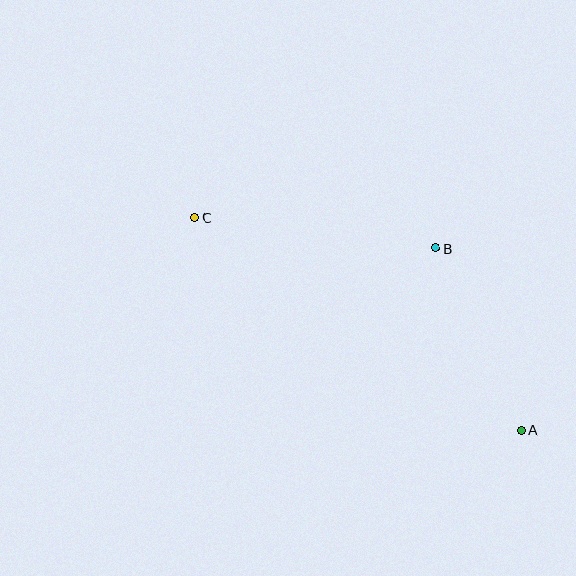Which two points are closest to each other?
Points A and B are closest to each other.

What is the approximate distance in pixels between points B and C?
The distance between B and C is approximately 243 pixels.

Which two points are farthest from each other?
Points A and C are farthest from each other.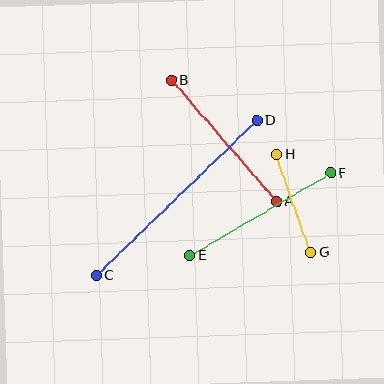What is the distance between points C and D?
The distance is approximately 223 pixels.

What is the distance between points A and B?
The distance is approximately 160 pixels.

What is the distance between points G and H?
The distance is approximately 104 pixels.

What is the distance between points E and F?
The distance is approximately 163 pixels.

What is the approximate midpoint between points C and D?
The midpoint is at approximately (176, 198) pixels.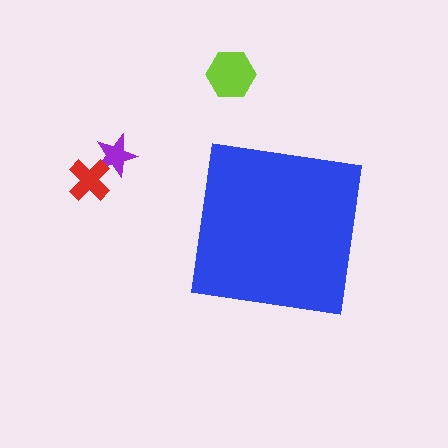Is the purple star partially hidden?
No, the purple star is fully visible.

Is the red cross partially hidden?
No, the red cross is fully visible.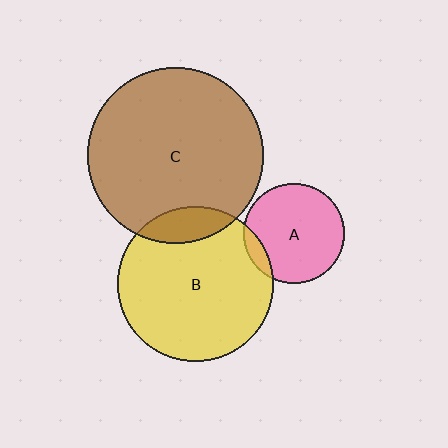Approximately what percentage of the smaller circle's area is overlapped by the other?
Approximately 15%.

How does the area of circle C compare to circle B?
Approximately 1.3 times.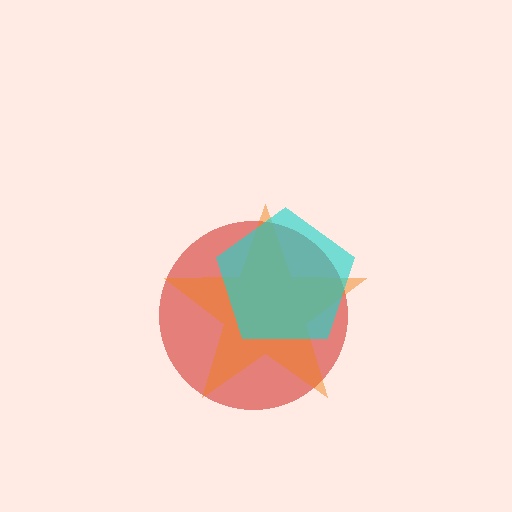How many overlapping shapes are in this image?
There are 3 overlapping shapes in the image.